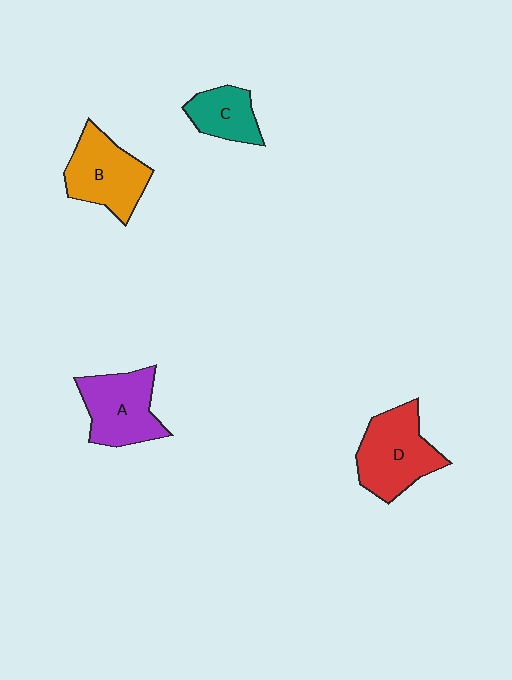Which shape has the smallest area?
Shape C (teal).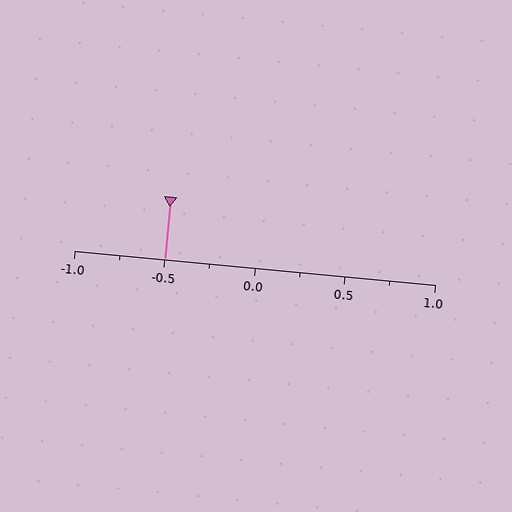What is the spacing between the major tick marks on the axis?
The major ticks are spaced 0.5 apart.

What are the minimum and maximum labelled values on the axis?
The axis runs from -1.0 to 1.0.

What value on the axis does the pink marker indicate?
The marker indicates approximately -0.5.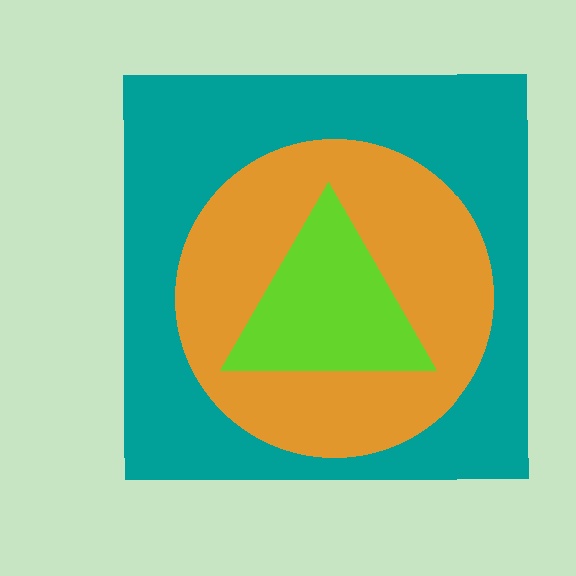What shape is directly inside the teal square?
The orange circle.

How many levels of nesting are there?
3.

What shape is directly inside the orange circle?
The lime triangle.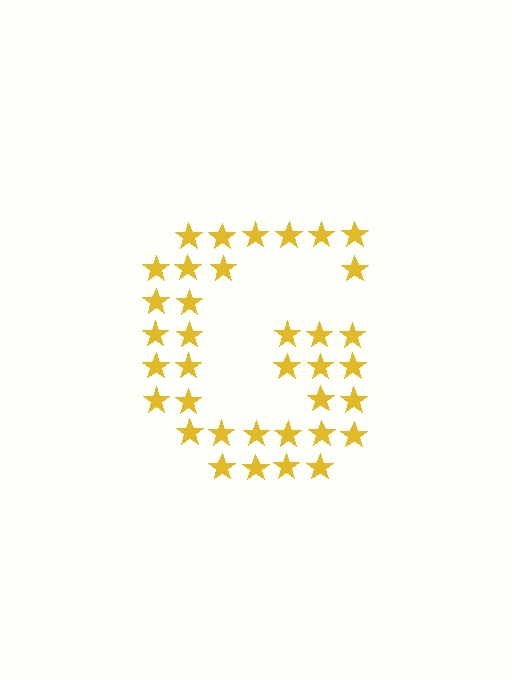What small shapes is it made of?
It is made of small stars.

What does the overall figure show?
The overall figure shows the letter G.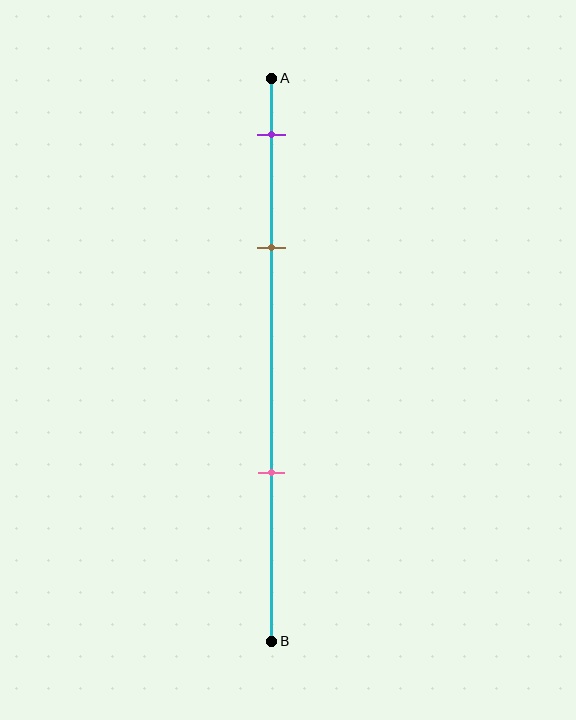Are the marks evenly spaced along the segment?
No, the marks are not evenly spaced.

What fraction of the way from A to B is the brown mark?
The brown mark is approximately 30% (0.3) of the way from A to B.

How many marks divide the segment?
There are 3 marks dividing the segment.